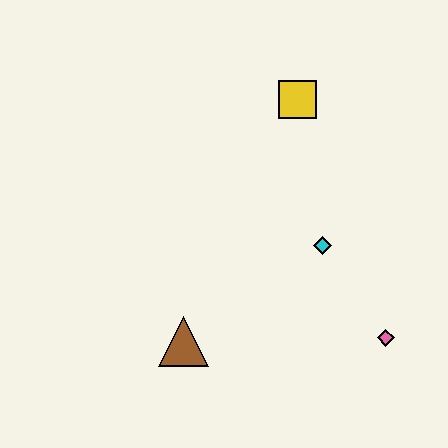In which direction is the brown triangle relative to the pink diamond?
The brown triangle is to the left of the pink diamond.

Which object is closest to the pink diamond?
The cyan diamond is closest to the pink diamond.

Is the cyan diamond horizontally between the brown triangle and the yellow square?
No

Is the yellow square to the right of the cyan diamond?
No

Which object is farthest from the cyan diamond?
The brown triangle is farthest from the cyan diamond.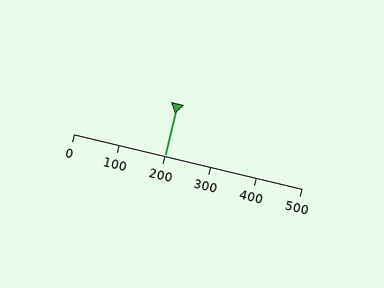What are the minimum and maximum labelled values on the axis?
The axis runs from 0 to 500.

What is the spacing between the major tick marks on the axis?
The major ticks are spaced 100 apart.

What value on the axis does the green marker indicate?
The marker indicates approximately 200.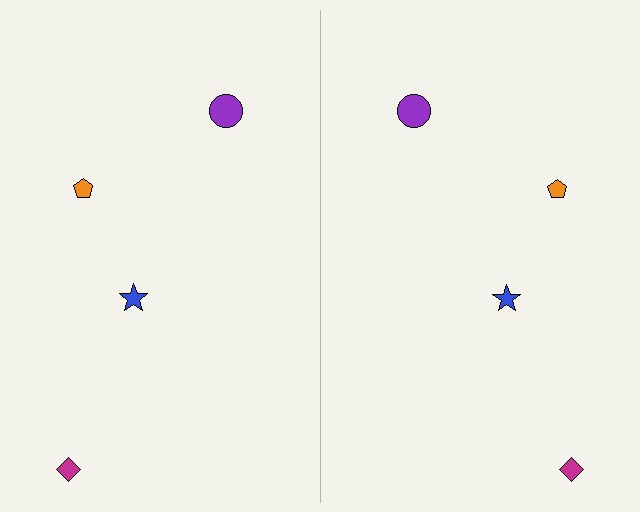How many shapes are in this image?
There are 8 shapes in this image.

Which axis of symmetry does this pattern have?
The pattern has a vertical axis of symmetry running through the center of the image.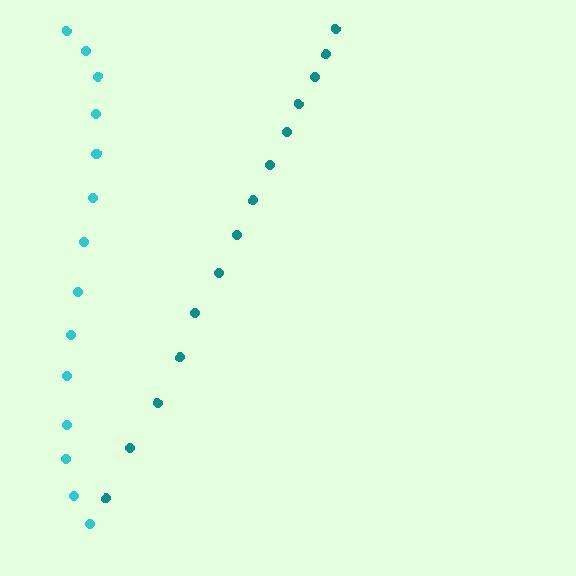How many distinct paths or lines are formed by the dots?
There are 2 distinct paths.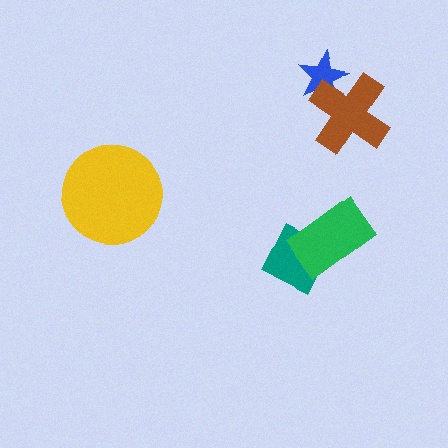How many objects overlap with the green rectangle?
1 object overlaps with the green rectangle.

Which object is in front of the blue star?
The brown cross is in front of the blue star.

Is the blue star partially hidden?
Yes, it is partially covered by another shape.